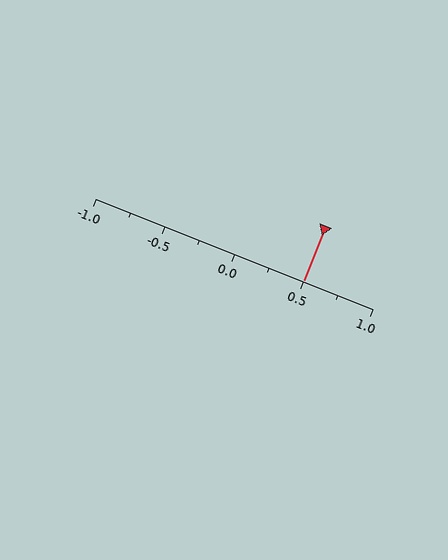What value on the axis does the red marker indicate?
The marker indicates approximately 0.5.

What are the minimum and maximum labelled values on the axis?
The axis runs from -1.0 to 1.0.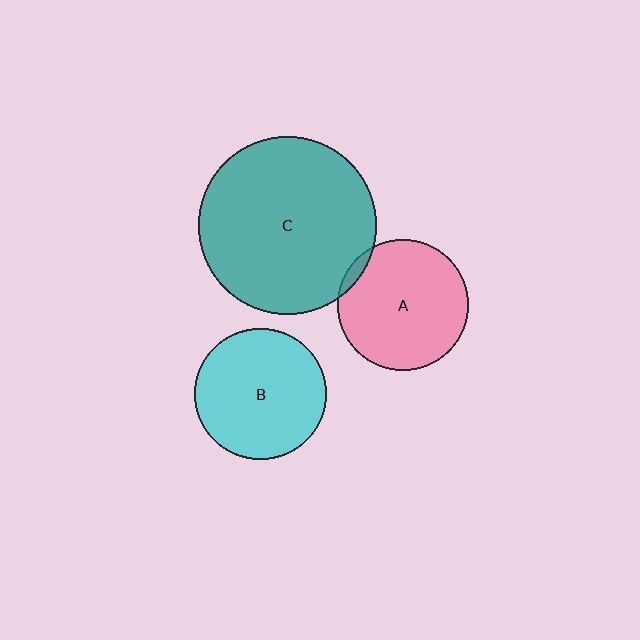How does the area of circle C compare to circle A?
Approximately 1.8 times.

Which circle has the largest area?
Circle C (teal).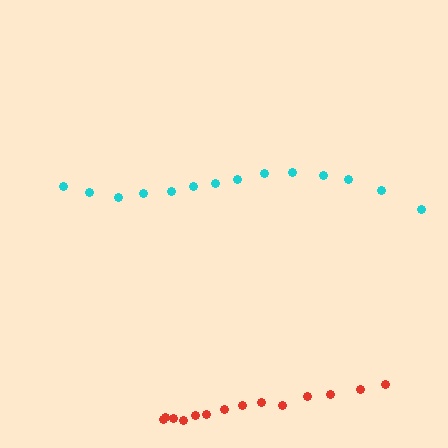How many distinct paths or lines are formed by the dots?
There are 2 distinct paths.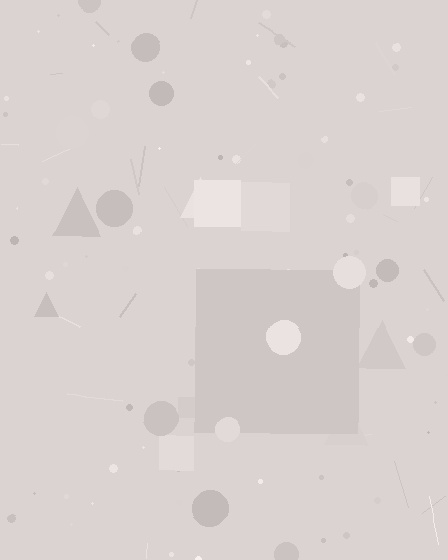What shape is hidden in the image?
A square is hidden in the image.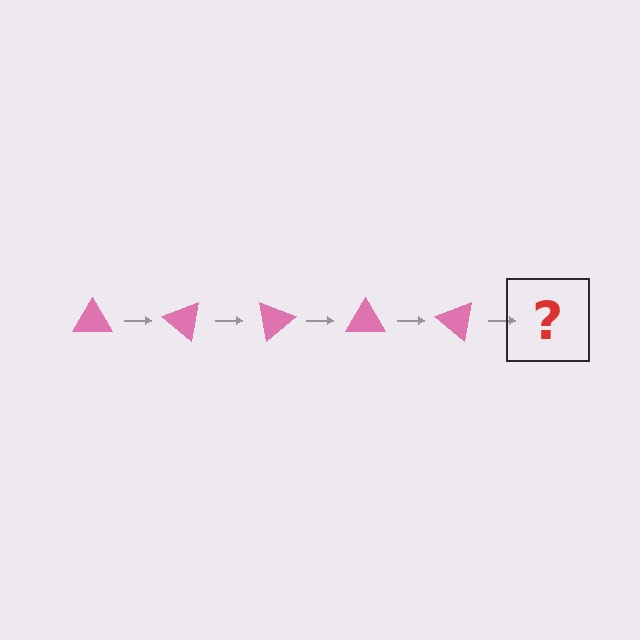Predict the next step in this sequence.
The next step is a pink triangle rotated 200 degrees.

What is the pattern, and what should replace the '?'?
The pattern is that the triangle rotates 40 degrees each step. The '?' should be a pink triangle rotated 200 degrees.